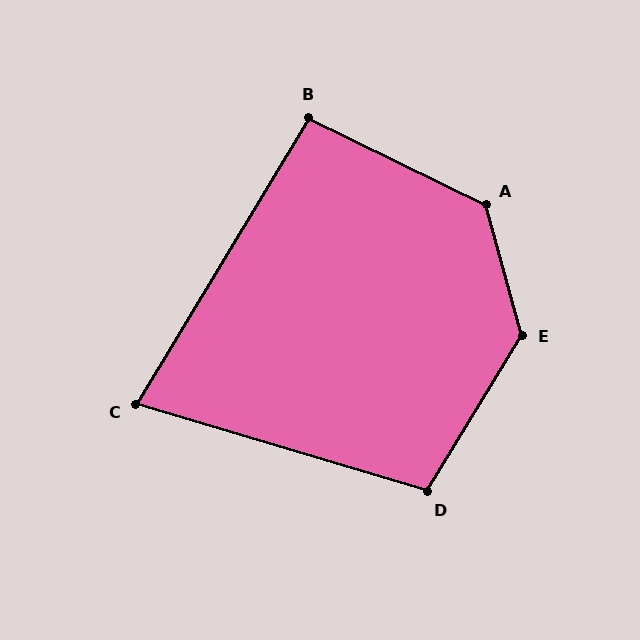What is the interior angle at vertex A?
Approximately 131 degrees (obtuse).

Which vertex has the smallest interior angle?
C, at approximately 76 degrees.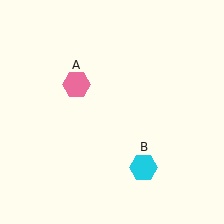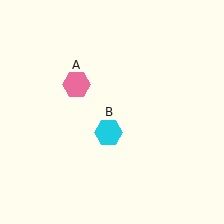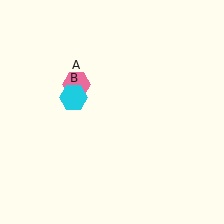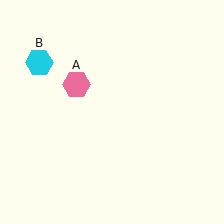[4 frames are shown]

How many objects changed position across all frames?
1 object changed position: cyan hexagon (object B).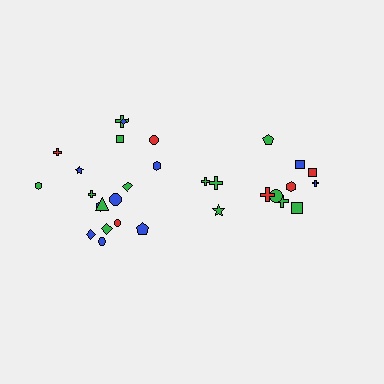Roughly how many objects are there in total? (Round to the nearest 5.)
Roughly 30 objects in total.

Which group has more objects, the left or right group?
The left group.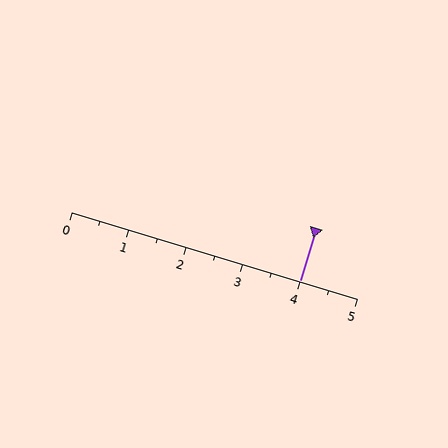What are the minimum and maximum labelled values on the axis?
The axis runs from 0 to 5.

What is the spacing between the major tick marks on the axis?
The major ticks are spaced 1 apart.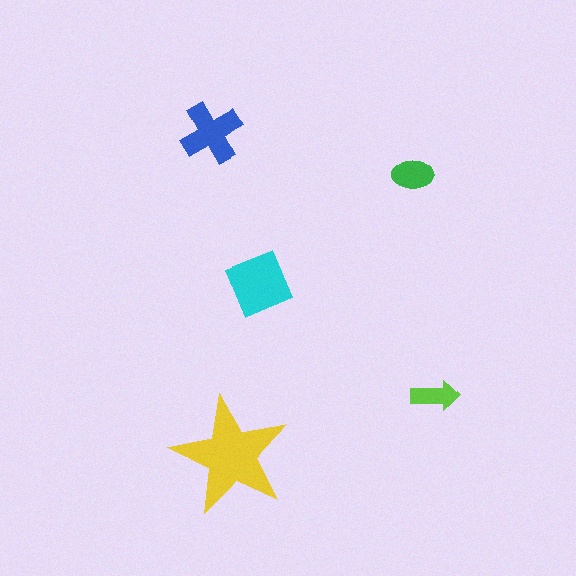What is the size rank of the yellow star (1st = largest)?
1st.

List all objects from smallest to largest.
The lime arrow, the green ellipse, the blue cross, the cyan square, the yellow star.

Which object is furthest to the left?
The blue cross is leftmost.